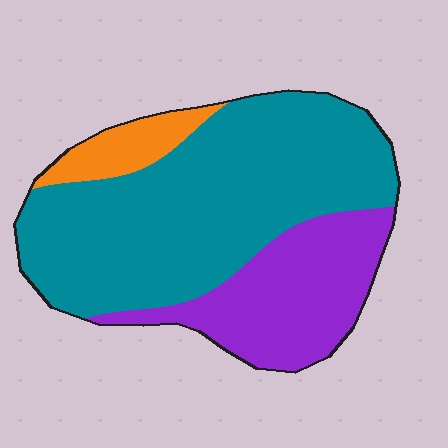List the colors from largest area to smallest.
From largest to smallest: teal, purple, orange.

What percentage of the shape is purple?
Purple covers 28% of the shape.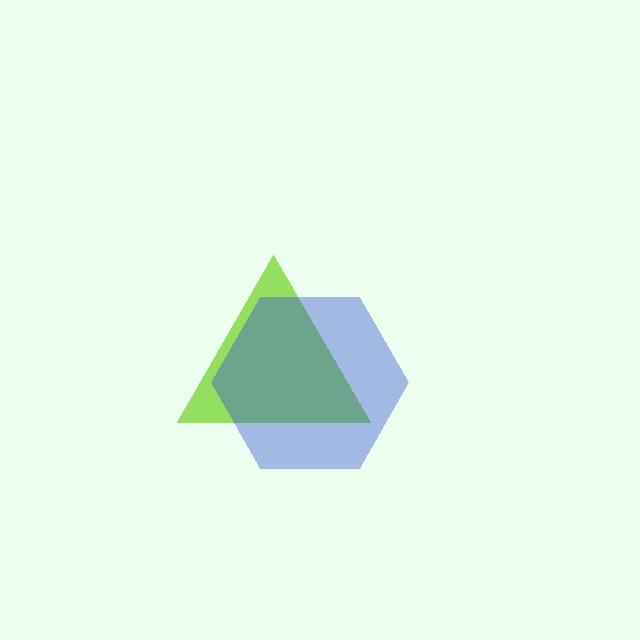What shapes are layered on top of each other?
The layered shapes are: a lime triangle, a blue hexagon.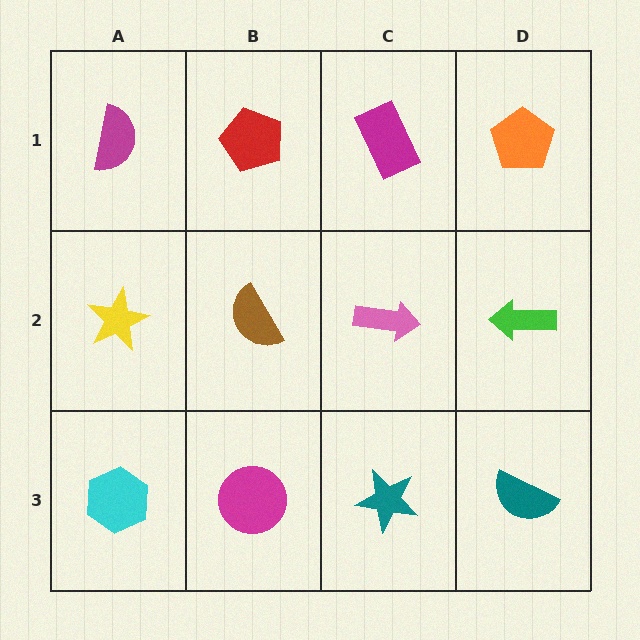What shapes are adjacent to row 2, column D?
An orange pentagon (row 1, column D), a teal semicircle (row 3, column D), a pink arrow (row 2, column C).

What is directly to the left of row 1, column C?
A red pentagon.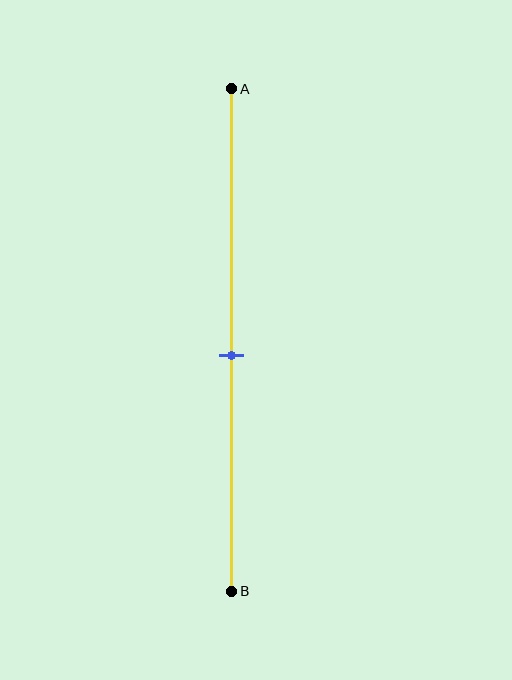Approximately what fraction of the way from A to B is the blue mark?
The blue mark is approximately 55% of the way from A to B.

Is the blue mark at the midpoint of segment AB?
No, the mark is at about 55% from A, not at the 50% midpoint.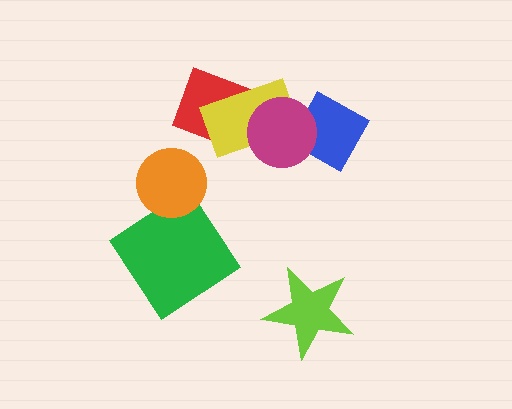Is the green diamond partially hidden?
Yes, it is partially covered by another shape.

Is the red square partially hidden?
Yes, it is partially covered by another shape.